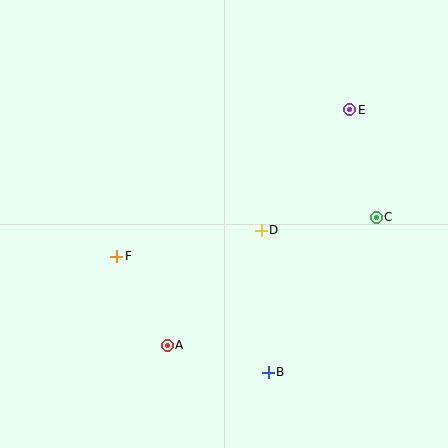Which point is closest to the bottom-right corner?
Point B is closest to the bottom-right corner.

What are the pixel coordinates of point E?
Point E is at (350, 110).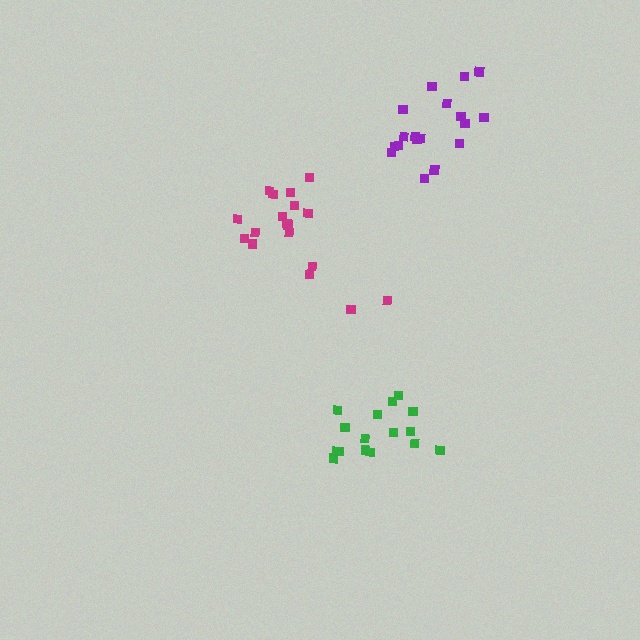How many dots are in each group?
Group 1: 16 dots, Group 2: 18 dots, Group 3: 19 dots (53 total).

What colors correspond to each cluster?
The clusters are colored: green, purple, magenta.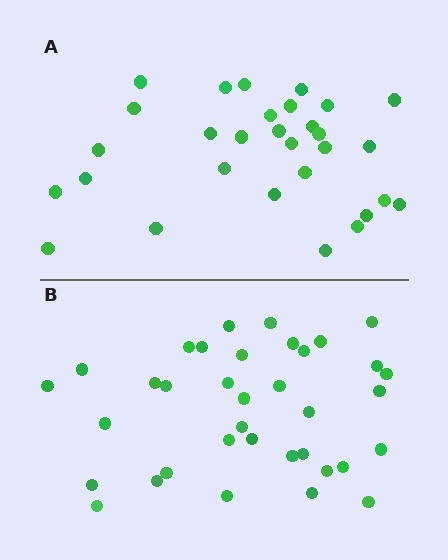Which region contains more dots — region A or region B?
Region B (the bottom region) has more dots.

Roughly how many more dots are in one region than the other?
Region B has about 6 more dots than region A.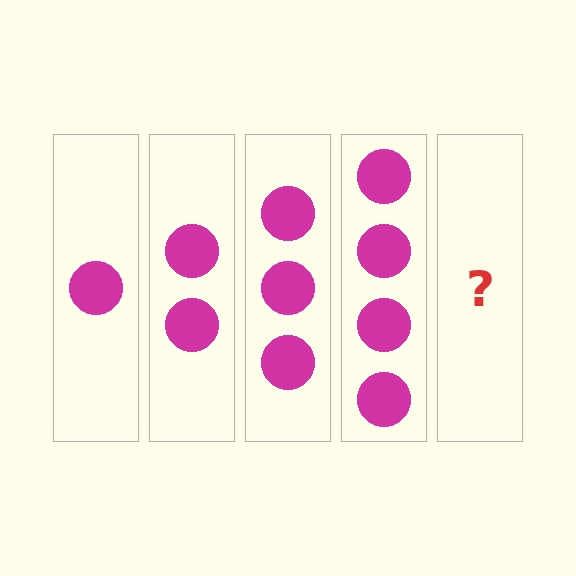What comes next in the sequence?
The next element should be 5 circles.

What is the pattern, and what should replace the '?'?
The pattern is that each step adds one more circle. The '?' should be 5 circles.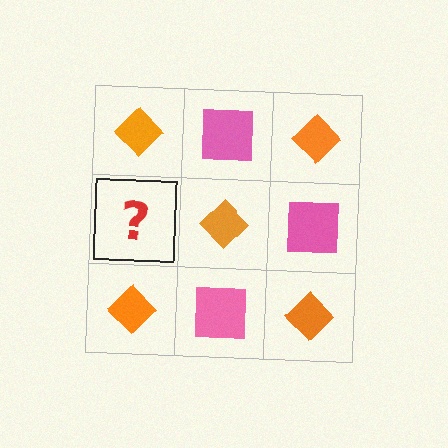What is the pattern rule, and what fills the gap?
The rule is that it alternates orange diamond and pink square in a checkerboard pattern. The gap should be filled with a pink square.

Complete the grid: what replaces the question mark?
The question mark should be replaced with a pink square.